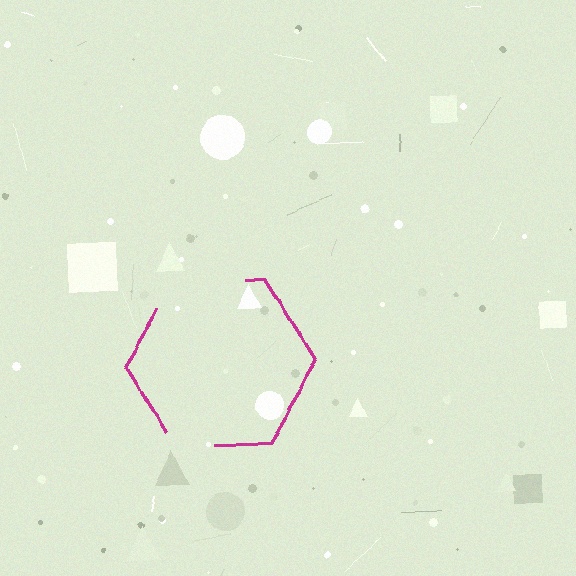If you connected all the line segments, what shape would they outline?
They would outline a hexagon.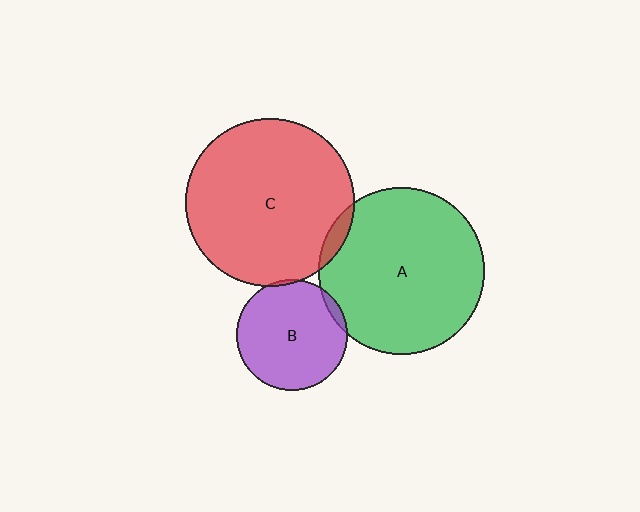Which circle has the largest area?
Circle C (red).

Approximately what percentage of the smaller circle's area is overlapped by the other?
Approximately 5%.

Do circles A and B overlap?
Yes.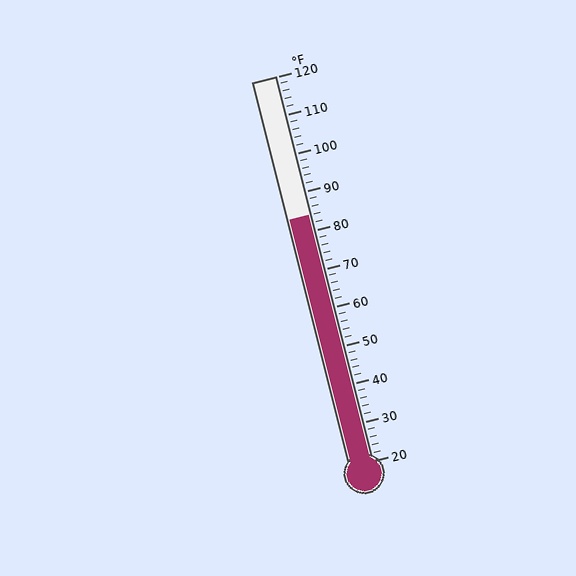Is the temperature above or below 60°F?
The temperature is above 60°F.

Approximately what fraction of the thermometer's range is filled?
The thermometer is filled to approximately 65% of its range.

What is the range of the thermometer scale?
The thermometer scale ranges from 20°F to 120°F.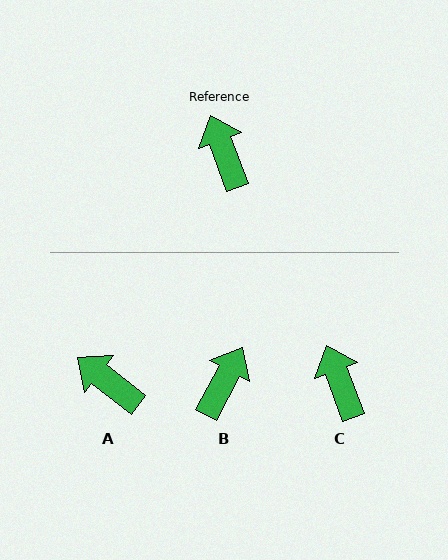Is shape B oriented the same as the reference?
No, it is off by about 49 degrees.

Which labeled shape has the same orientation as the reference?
C.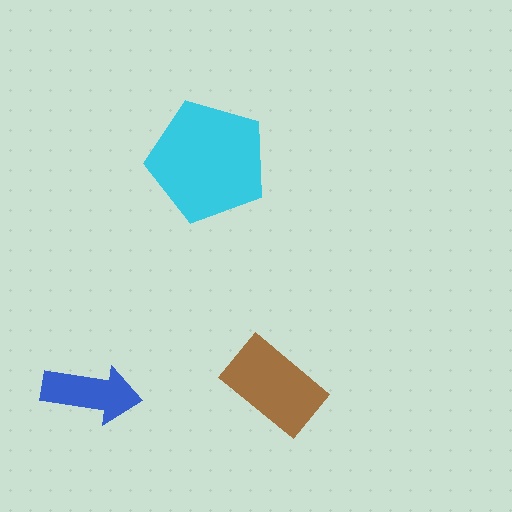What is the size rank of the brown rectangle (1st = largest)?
2nd.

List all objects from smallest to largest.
The blue arrow, the brown rectangle, the cyan pentagon.